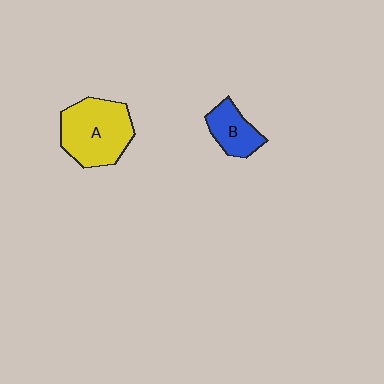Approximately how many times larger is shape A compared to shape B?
Approximately 2.0 times.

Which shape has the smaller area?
Shape B (blue).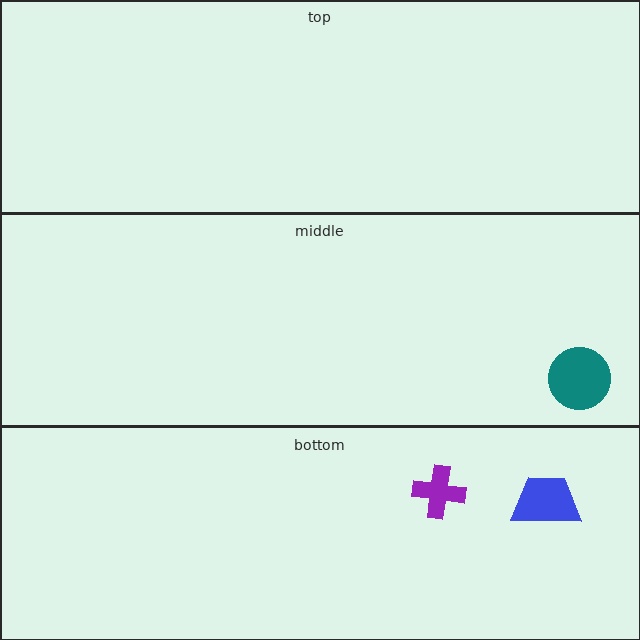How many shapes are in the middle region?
1.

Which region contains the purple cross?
The bottom region.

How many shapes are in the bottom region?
2.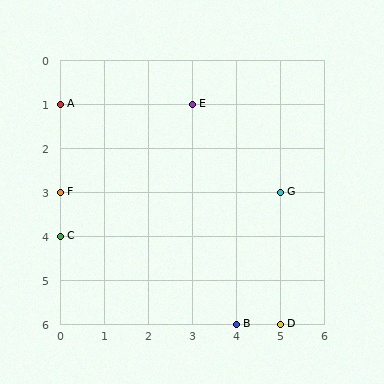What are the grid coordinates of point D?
Point D is at grid coordinates (5, 6).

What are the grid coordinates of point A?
Point A is at grid coordinates (0, 1).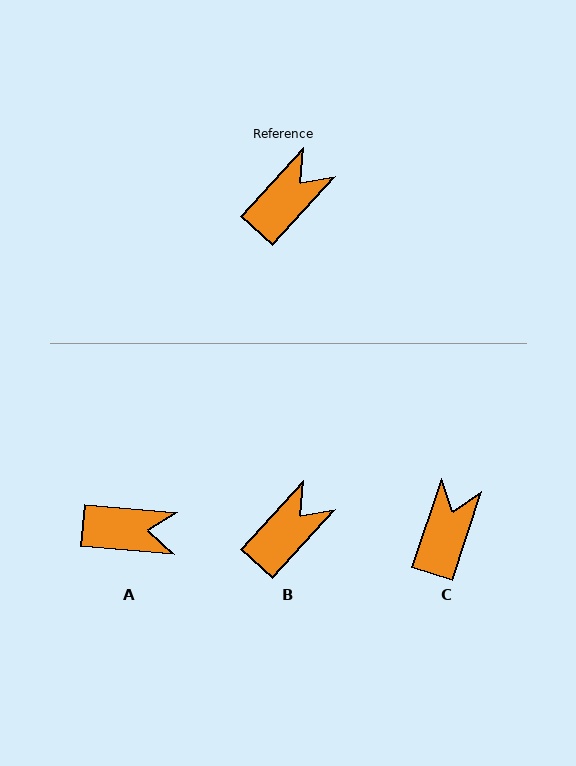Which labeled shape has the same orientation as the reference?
B.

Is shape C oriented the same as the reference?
No, it is off by about 24 degrees.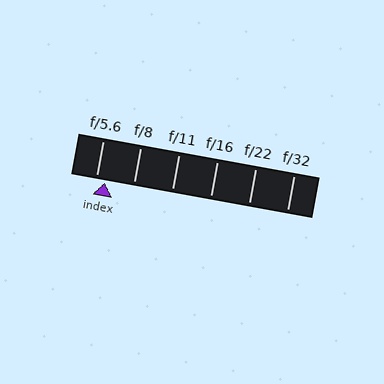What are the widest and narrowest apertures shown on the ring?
The widest aperture shown is f/5.6 and the narrowest is f/32.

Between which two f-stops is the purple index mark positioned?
The index mark is between f/5.6 and f/8.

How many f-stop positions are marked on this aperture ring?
There are 6 f-stop positions marked.